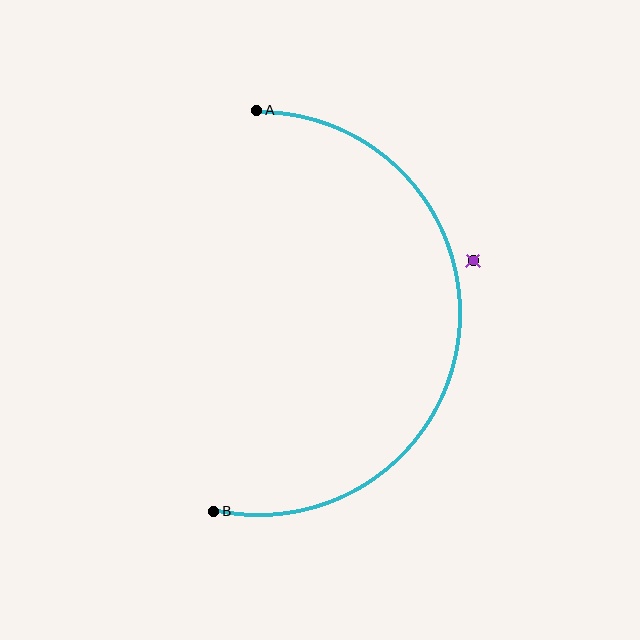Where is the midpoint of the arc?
The arc midpoint is the point on the curve farthest from the straight line joining A and B. It sits to the right of that line.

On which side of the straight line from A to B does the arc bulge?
The arc bulges to the right of the straight line connecting A and B.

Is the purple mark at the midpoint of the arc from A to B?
No — the purple mark does not lie on the arc at all. It sits slightly outside the curve.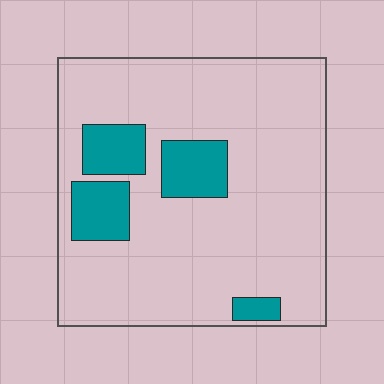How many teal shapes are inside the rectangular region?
4.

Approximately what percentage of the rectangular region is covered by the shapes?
Approximately 15%.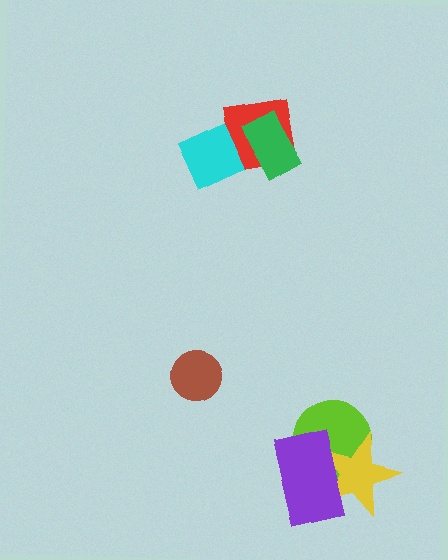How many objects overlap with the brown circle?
0 objects overlap with the brown circle.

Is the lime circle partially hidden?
Yes, it is partially covered by another shape.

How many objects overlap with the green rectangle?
1 object overlaps with the green rectangle.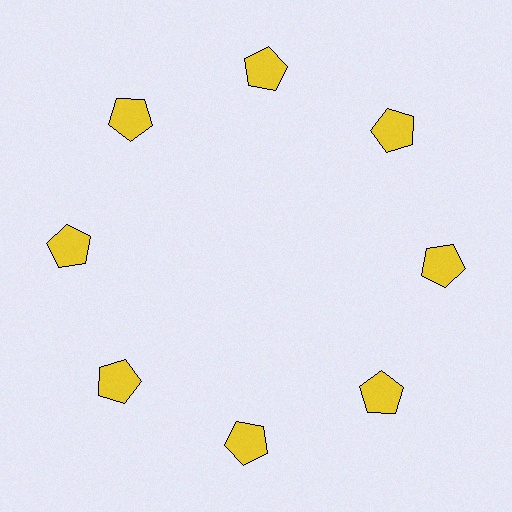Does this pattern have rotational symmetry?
Yes, this pattern has 8-fold rotational symmetry. It looks the same after rotating 45 degrees around the center.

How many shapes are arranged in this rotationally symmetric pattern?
There are 8 shapes, arranged in 8 groups of 1.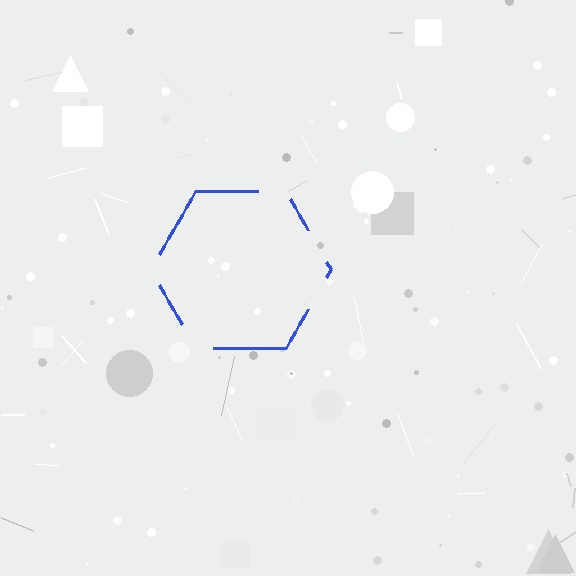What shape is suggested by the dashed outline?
The dashed outline suggests a hexagon.